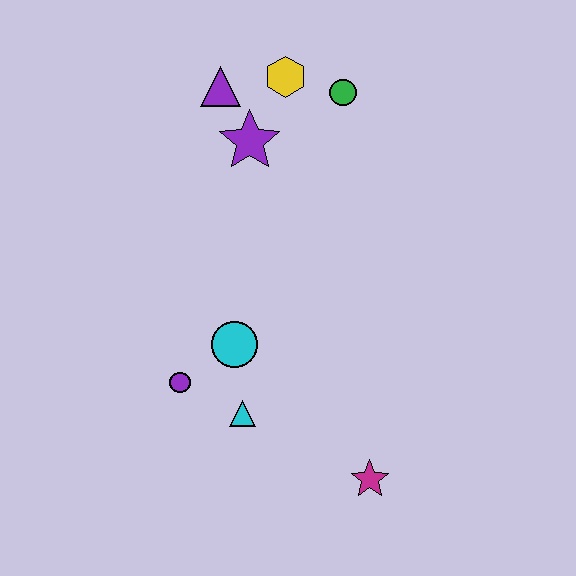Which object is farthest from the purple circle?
The green circle is farthest from the purple circle.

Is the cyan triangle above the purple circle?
No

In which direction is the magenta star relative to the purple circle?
The magenta star is to the right of the purple circle.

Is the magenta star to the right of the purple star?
Yes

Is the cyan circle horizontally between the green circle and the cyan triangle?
No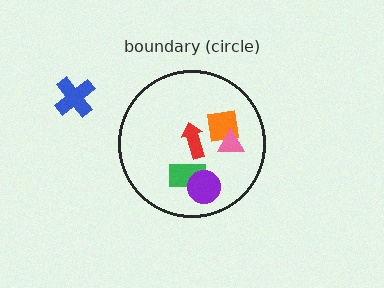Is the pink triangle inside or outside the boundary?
Inside.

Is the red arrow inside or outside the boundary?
Inside.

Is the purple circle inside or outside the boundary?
Inside.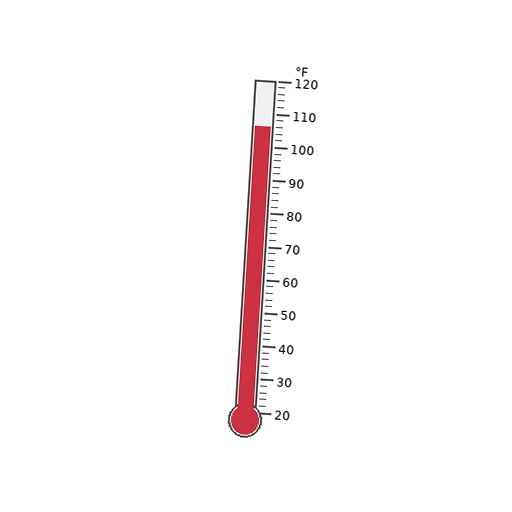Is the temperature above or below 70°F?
The temperature is above 70°F.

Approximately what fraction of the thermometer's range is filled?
The thermometer is filled to approximately 85% of its range.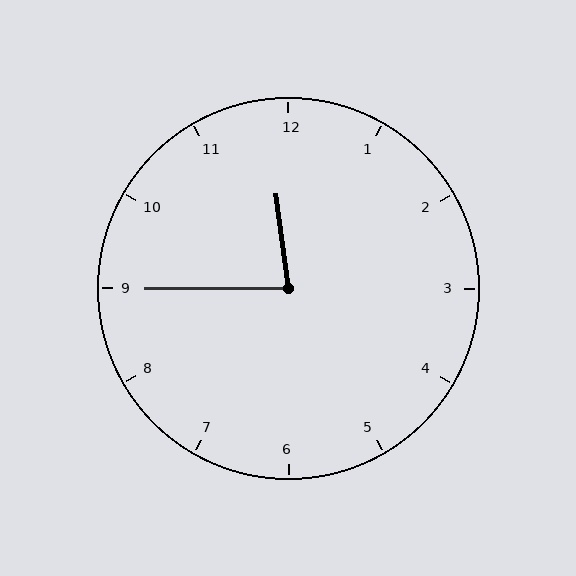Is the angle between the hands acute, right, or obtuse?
It is acute.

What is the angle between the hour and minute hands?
Approximately 82 degrees.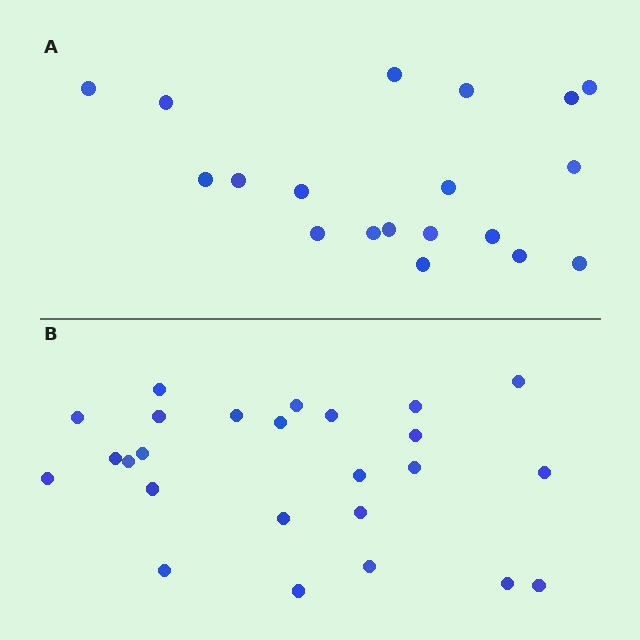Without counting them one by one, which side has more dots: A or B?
Region B (the bottom region) has more dots.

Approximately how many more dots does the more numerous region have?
Region B has about 6 more dots than region A.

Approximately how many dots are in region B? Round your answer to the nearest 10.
About 20 dots. (The exact count is 25, which rounds to 20.)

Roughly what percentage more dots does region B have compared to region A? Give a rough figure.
About 30% more.